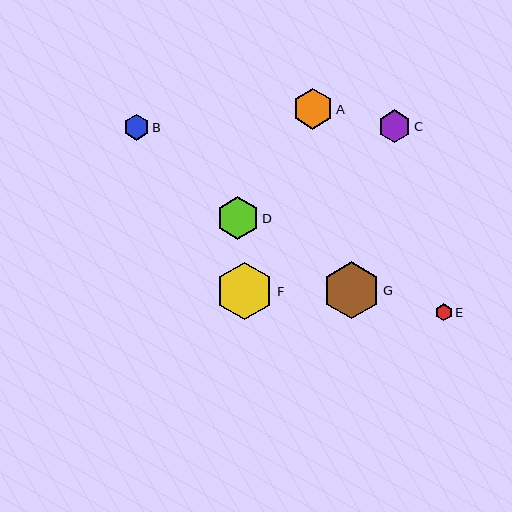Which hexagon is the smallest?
Hexagon E is the smallest with a size of approximately 17 pixels.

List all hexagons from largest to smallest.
From largest to smallest: F, G, D, A, C, B, E.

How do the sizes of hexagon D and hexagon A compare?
Hexagon D and hexagon A are approximately the same size.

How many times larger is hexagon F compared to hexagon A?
Hexagon F is approximately 1.4 times the size of hexagon A.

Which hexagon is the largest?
Hexagon F is the largest with a size of approximately 58 pixels.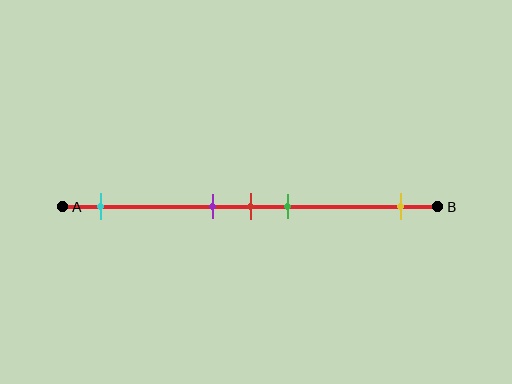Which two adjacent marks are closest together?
The purple and red marks are the closest adjacent pair.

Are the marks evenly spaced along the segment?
No, the marks are not evenly spaced.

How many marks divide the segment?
There are 5 marks dividing the segment.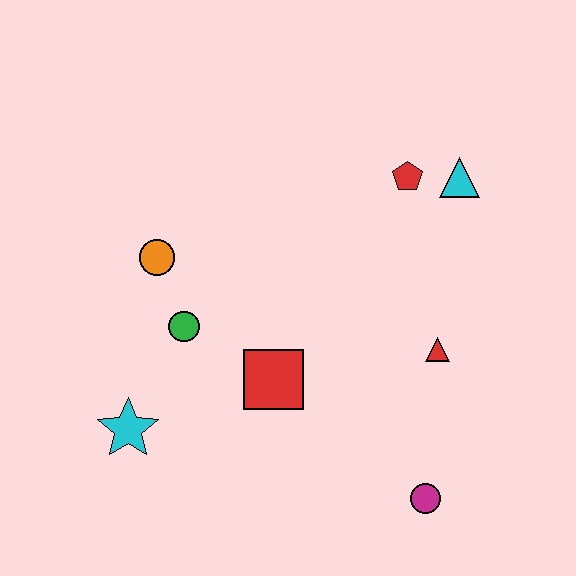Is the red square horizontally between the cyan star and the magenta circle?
Yes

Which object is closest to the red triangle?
The magenta circle is closest to the red triangle.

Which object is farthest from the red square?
The cyan triangle is farthest from the red square.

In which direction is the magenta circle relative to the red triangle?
The magenta circle is below the red triangle.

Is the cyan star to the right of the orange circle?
No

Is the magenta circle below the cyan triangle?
Yes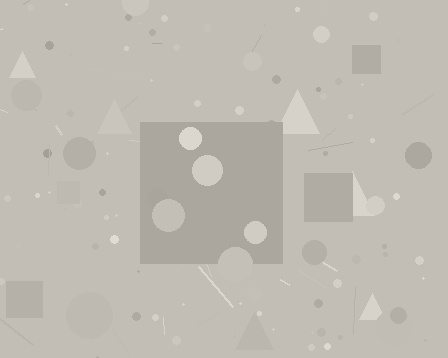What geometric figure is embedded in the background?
A square is embedded in the background.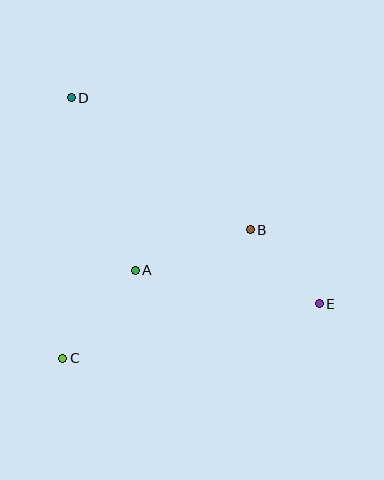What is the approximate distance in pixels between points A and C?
The distance between A and C is approximately 114 pixels.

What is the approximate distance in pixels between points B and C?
The distance between B and C is approximately 227 pixels.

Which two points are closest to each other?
Points B and E are closest to each other.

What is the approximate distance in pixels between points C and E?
The distance between C and E is approximately 262 pixels.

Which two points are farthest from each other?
Points D and E are farthest from each other.